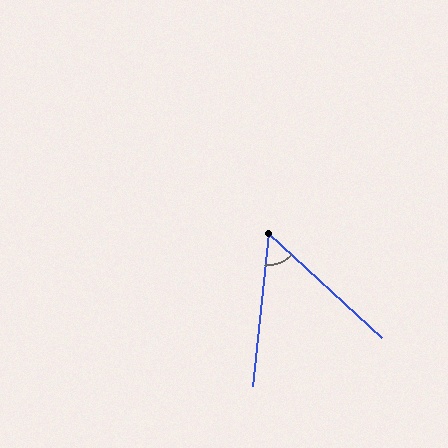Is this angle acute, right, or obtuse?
It is acute.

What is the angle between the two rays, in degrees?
Approximately 53 degrees.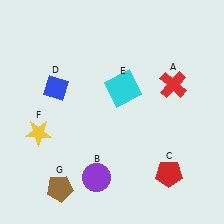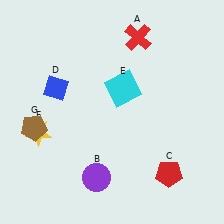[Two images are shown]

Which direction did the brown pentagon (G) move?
The brown pentagon (G) moved up.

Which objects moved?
The objects that moved are: the red cross (A), the brown pentagon (G).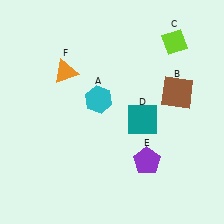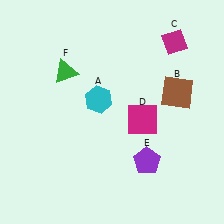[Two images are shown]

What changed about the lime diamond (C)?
In Image 1, C is lime. In Image 2, it changed to magenta.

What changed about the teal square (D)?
In Image 1, D is teal. In Image 2, it changed to magenta.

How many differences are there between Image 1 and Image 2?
There are 3 differences between the two images.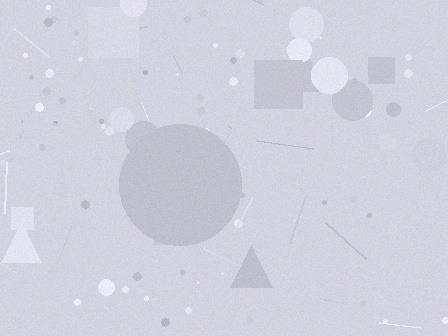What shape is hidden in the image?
A circle is hidden in the image.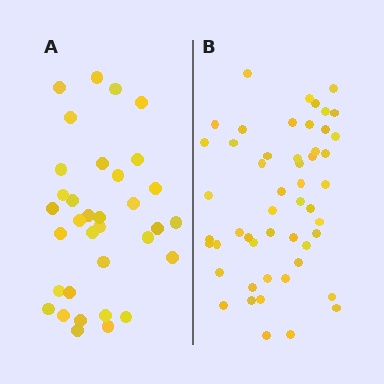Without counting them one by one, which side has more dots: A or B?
Region B (the right region) has more dots.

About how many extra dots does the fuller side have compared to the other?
Region B has approximately 15 more dots than region A.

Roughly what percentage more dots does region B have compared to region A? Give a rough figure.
About 50% more.